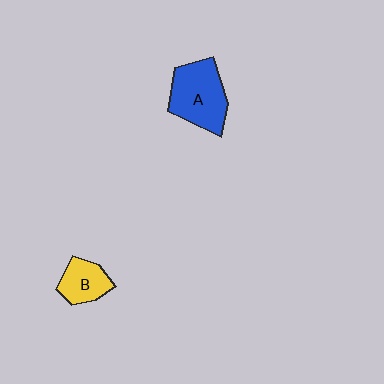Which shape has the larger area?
Shape A (blue).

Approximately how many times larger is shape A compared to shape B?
Approximately 1.7 times.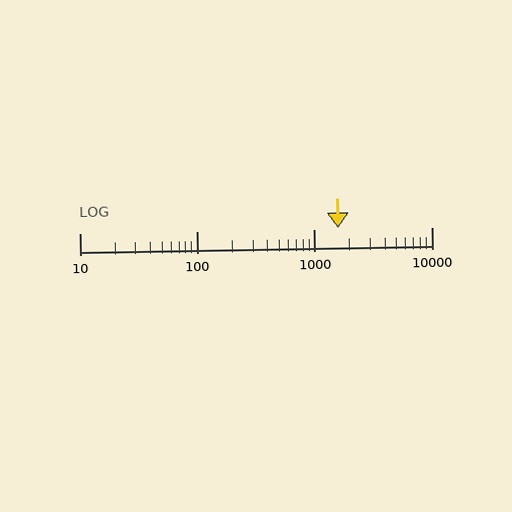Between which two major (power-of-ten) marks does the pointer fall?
The pointer is between 1000 and 10000.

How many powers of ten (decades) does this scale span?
The scale spans 3 decades, from 10 to 10000.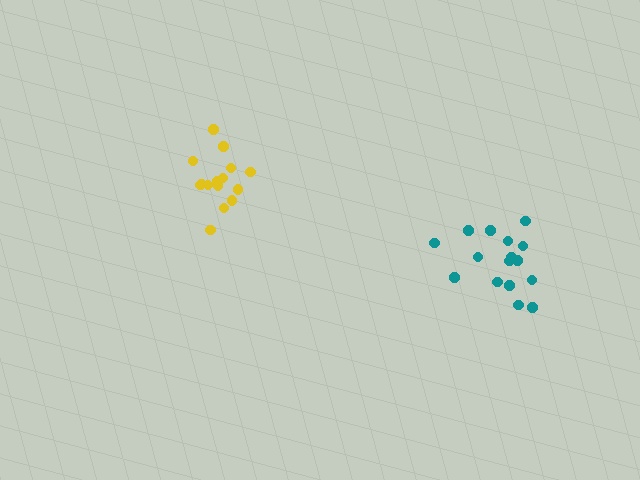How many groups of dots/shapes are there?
There are 2 groups.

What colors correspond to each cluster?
The clusters are colored: yellow, teal.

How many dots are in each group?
Group 1: 15 dots, Group 2: 16 dots (31 total).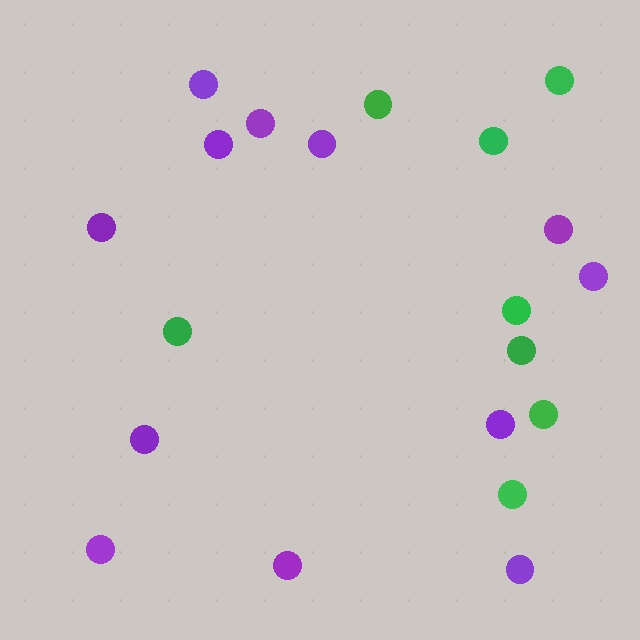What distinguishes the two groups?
There are 2 groups: one group of purple circles (12) and one group of green circles (8).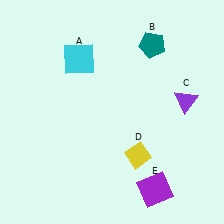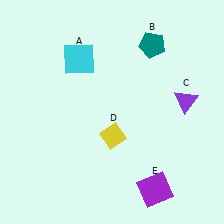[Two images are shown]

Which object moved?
The yellow diamond (D) moved left.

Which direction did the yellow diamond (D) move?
The yellow diamond (D) moved left.